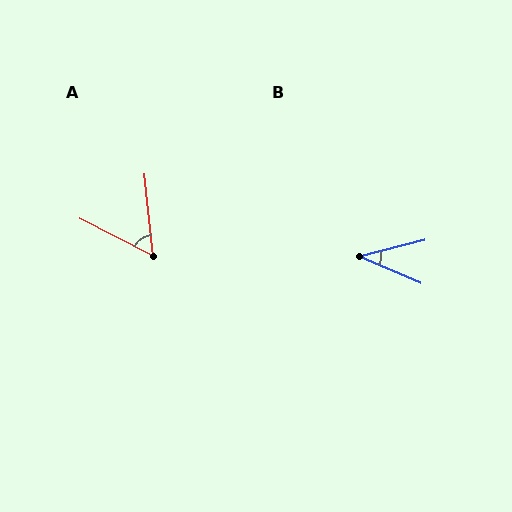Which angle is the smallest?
B, at approximately 38 degrees.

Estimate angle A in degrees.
Approximately 57 degrees.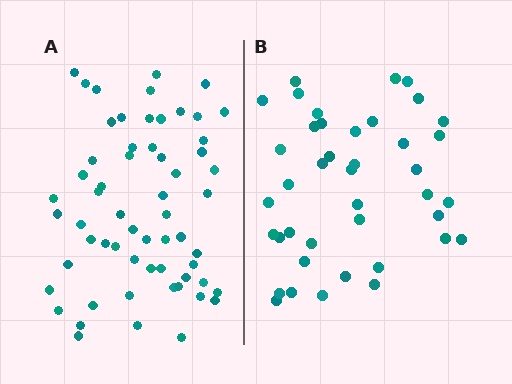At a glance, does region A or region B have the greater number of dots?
Region A (the left region) has more dots.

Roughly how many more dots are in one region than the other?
Region A has approximately 20 more dots than region B.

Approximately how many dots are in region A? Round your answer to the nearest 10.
About 60 dots.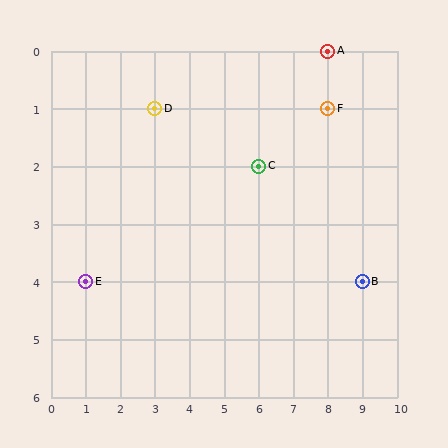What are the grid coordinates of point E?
Point E is at grid coordinates (1, 4).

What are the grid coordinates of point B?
Point B is at grid coordinates (9, 4).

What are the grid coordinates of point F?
Point F is at grid coordinates (8, 1).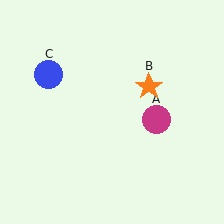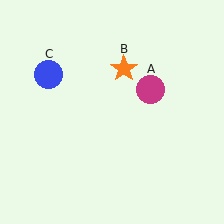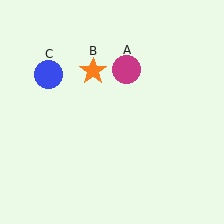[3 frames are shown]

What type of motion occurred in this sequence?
The magenta circle (object A), orange star (object B) rotated counterclockwise around the center of the scene.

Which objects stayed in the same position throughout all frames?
Blue circle (object C) remained stationary.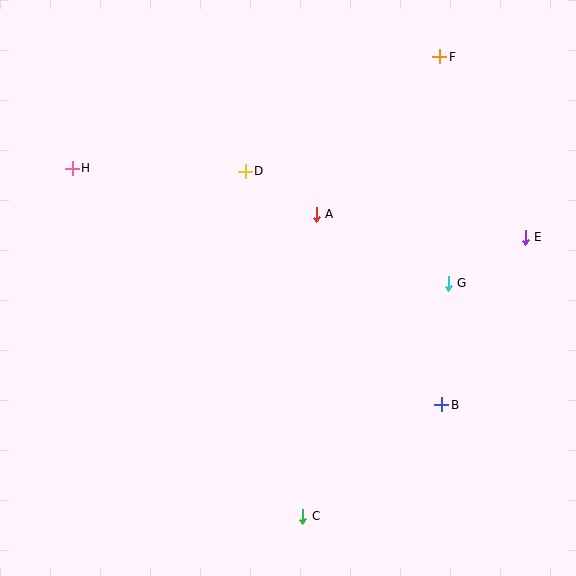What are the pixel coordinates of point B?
Point B is at (442, 405).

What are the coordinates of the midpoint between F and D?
The midpoint between F and D is at (343, 114).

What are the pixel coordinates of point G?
Point G is at (448, 283).